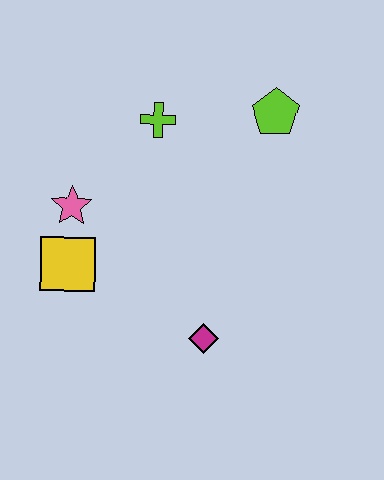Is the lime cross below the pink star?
No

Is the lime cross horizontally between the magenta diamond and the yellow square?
Yes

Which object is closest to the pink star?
The yellow square is closest to the pink star.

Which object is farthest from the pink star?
The lime pentagon is farthest from the pink star.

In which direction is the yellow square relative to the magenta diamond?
The yellow square is to the left of the magenta diamond.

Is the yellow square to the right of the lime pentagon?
No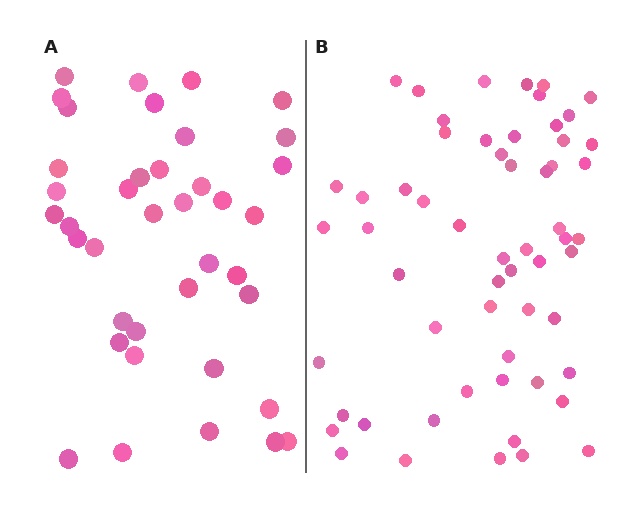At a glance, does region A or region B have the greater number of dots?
Region B (the right region) has more dots.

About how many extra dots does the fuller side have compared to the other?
Region B has approximately 20 more dots than region A.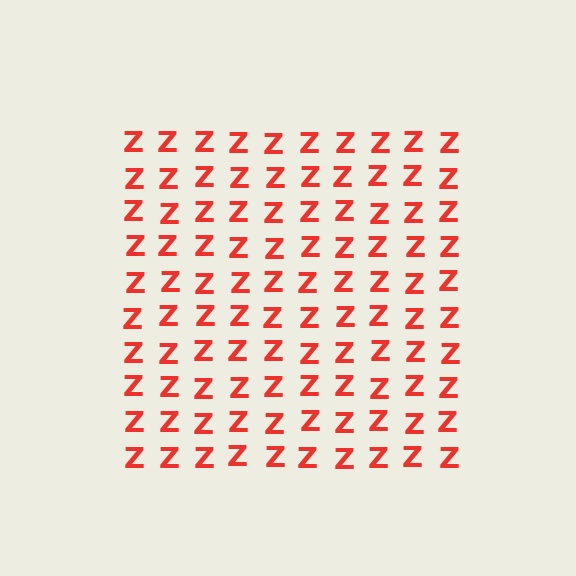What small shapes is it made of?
It is made of small letter Z's.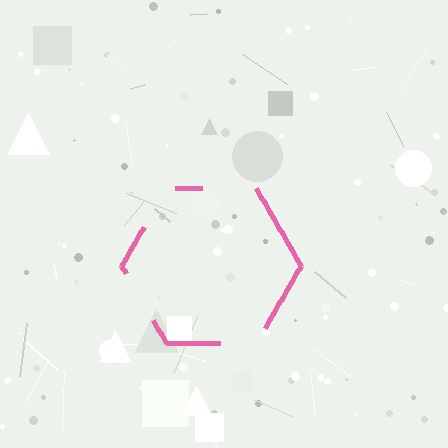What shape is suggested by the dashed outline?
The dashed outline suggests a hexagon.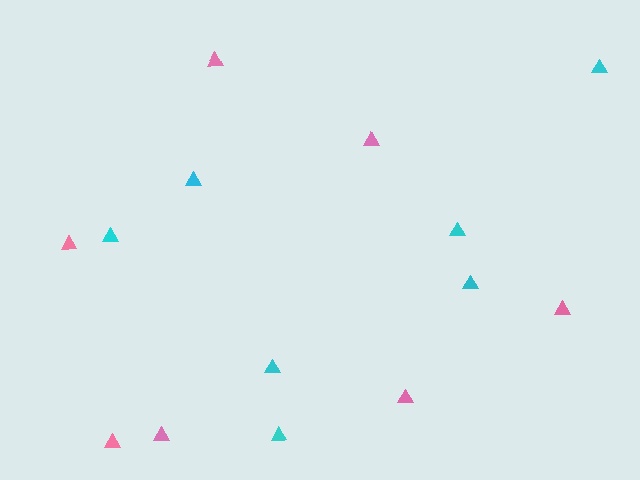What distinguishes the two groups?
There are 2 groups: one group of cyan triangles (7) and one group of pink triangles (7).